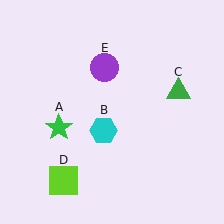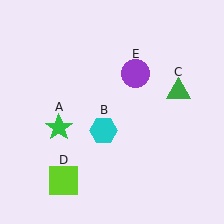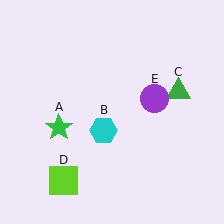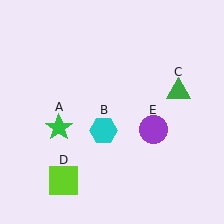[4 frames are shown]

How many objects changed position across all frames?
1 object changed position: purple circle (object E).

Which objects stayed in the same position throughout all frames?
Green star (object A) and cyan hexagon (object B) and green triangle (object C) and lime square (object D) remained stationary.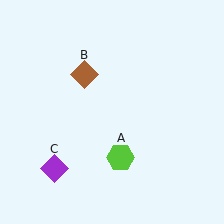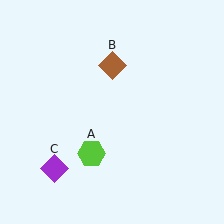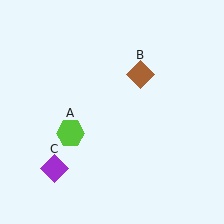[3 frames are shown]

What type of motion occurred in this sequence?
The lime hexagon (object A), brown diamond (object B) rotated clockwise around the center of the scene.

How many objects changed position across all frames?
2 objects changed position: lime hexagon (object A), brown diamond (object B).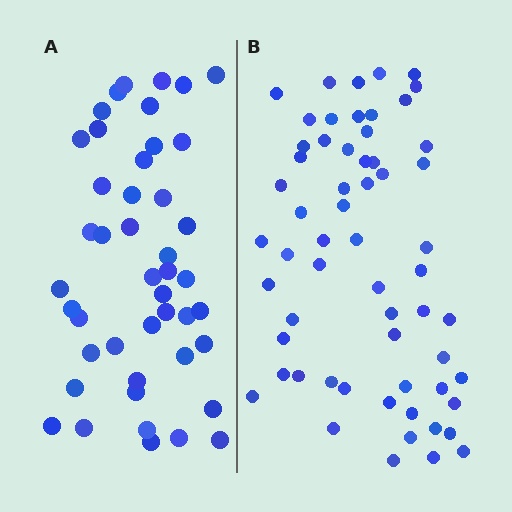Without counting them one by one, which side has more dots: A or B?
Region B (the right region) has more dots.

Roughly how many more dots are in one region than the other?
Region B has approximately 15 more dots than region A.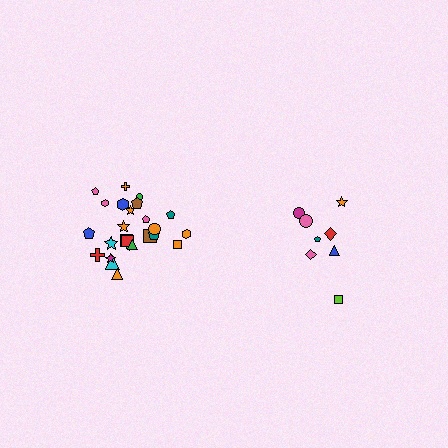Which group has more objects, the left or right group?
The left group.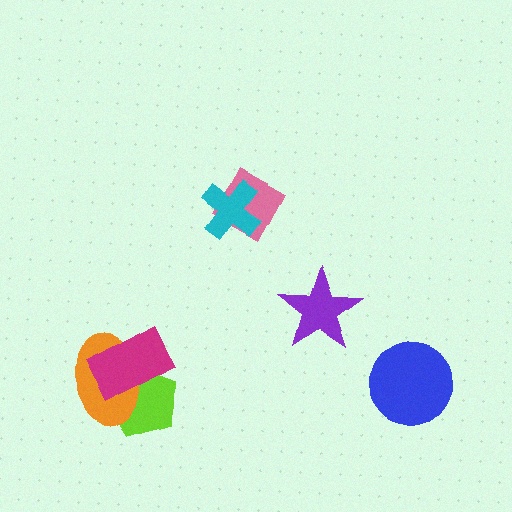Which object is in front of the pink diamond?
The cyan cross is in front of the pink diamond.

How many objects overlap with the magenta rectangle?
2 objects overlap with the magenta rectangle.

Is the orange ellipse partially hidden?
Yes, it is partially covered by another shape.